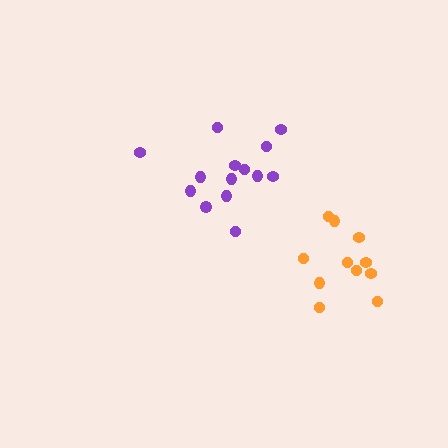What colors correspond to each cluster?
The clusters are colored: purple, orange.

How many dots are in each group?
Group 1: 14 dots, Group 2: 11 dots (25 total).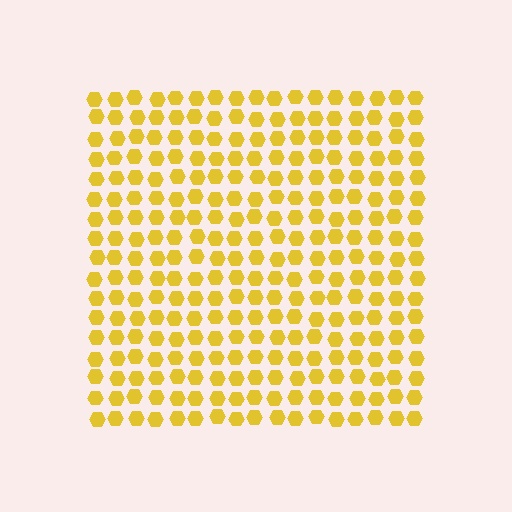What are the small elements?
The small elements are hexagons.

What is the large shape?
The large shape is a square.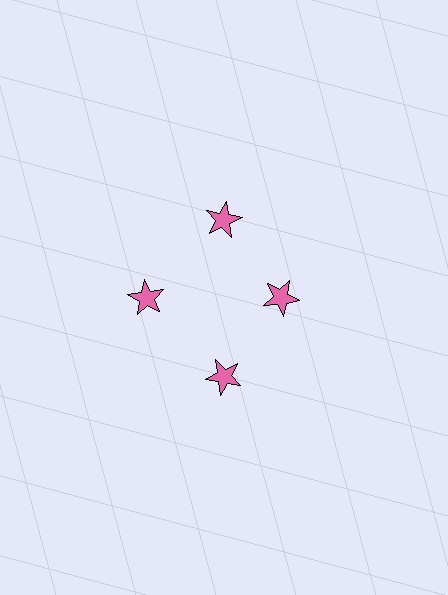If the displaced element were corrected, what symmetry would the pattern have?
It would have 4-fold rotational symmetry — the pattern would map onto itself every 90 degrees.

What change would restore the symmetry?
The symmetry would be restored by moving it outward, back onto the ring so that all 4 stars sit at equal angles and equal distance from the center.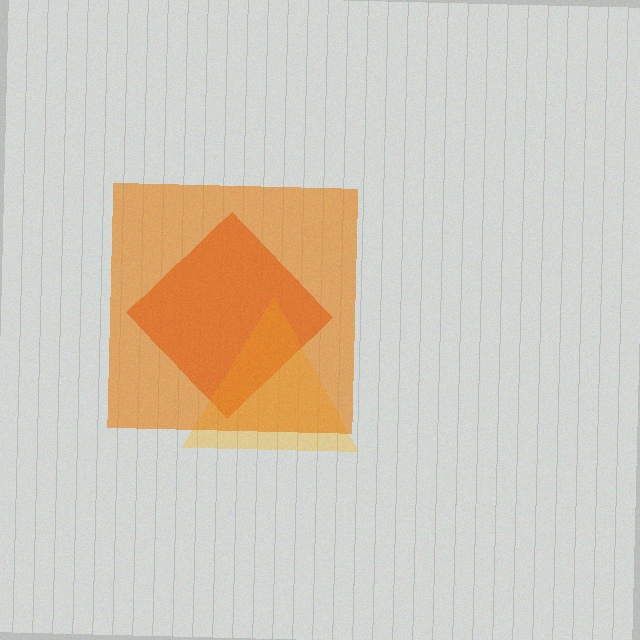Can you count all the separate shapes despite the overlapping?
Yes, there are 3 separate shapes.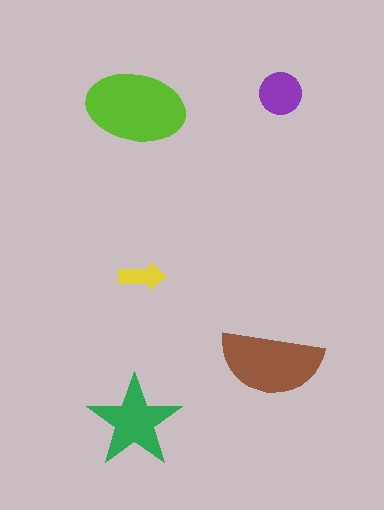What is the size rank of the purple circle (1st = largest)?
4th.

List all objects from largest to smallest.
The lime ellipse, the brown semicircle, the green star, the purple circle, the yellow arrow.